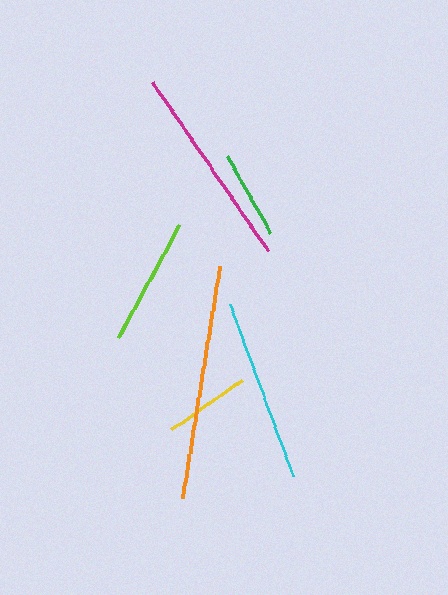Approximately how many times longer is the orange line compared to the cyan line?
The orange line is approximately 1.3 times the length of the cyan line.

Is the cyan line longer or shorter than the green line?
The cyan line is longer than the green line.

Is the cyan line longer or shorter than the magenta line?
The magenta line is longer than the cyan line.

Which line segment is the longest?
The orange line is the longest at approximately 234 pixels.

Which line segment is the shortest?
The yellow line is the shortest at approximately 86 pixels.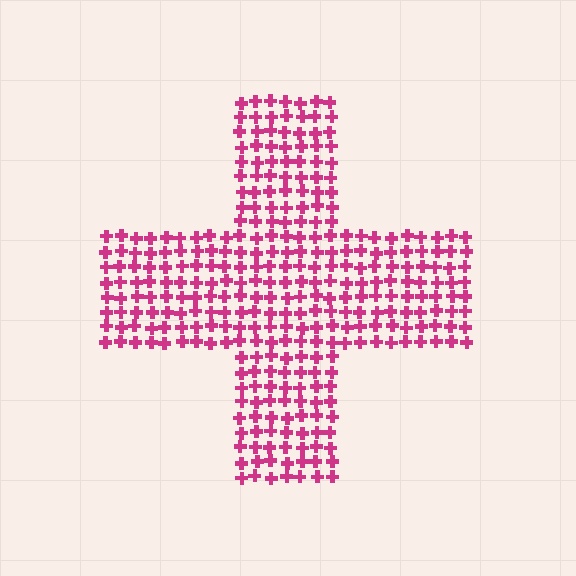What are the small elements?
The small elements are crosses.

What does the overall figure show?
The overall figure shows a cross.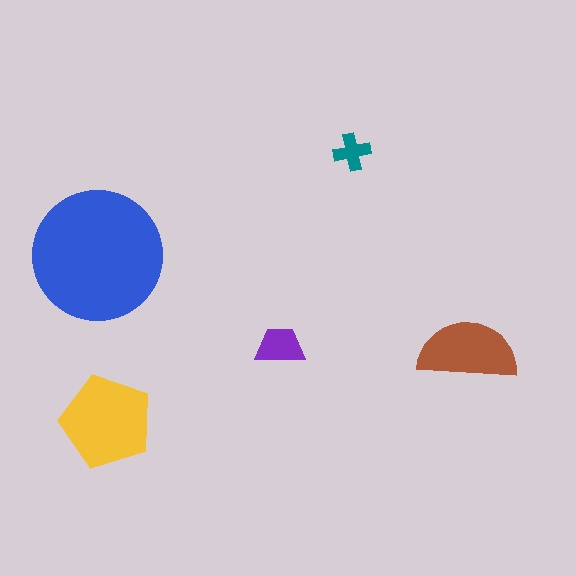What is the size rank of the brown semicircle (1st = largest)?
3rd.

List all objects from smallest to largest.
The teal cross, the purple trapezoid, the brown semicircle, the yellow pentagon, the blue circle.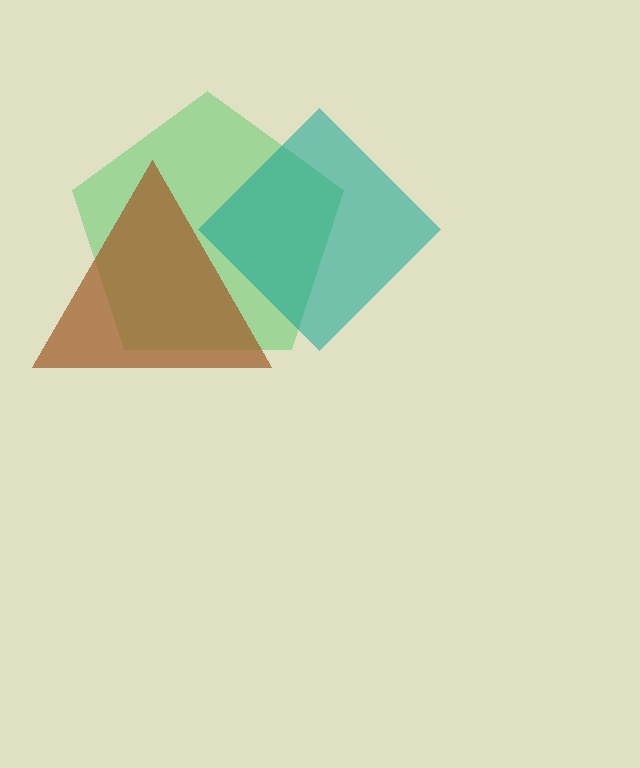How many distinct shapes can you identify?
There are 3 distinct shapes: a green pentagon, a teal diamond, a brown triangle.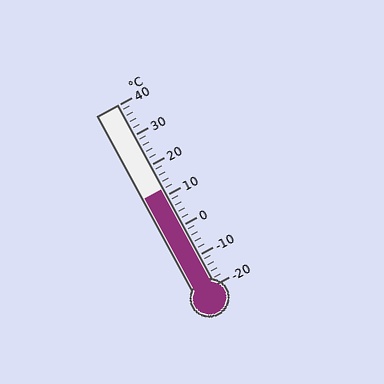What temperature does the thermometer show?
The thermometer shows approximately 12°C.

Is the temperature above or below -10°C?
The temperature is above -10°C.